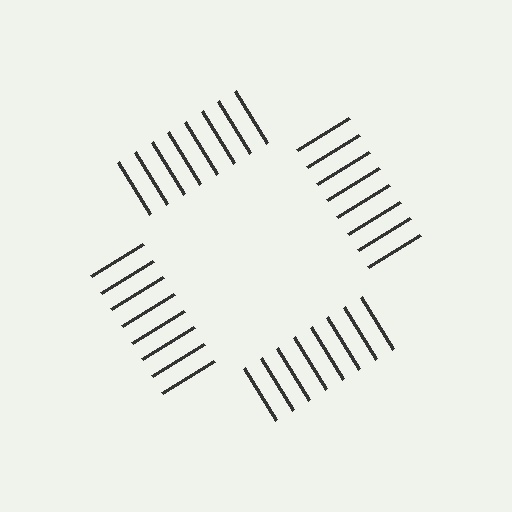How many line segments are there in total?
32 — 8 along each of the 4 edges.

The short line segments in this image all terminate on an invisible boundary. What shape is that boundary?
An illusory square — the line segments terminate on its edges but no continuous stroke is drawn.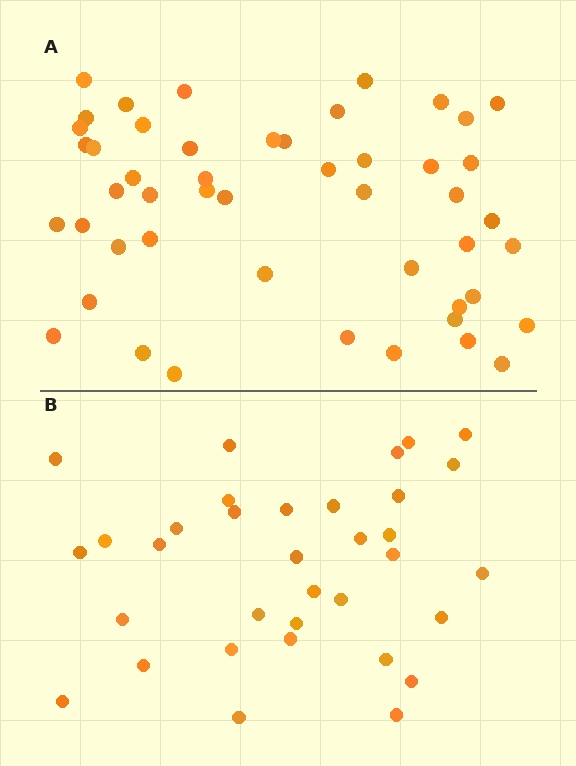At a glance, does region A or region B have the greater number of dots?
Region A (the top region) has more dots.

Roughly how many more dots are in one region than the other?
Region A has approximately 15 more dots than region B.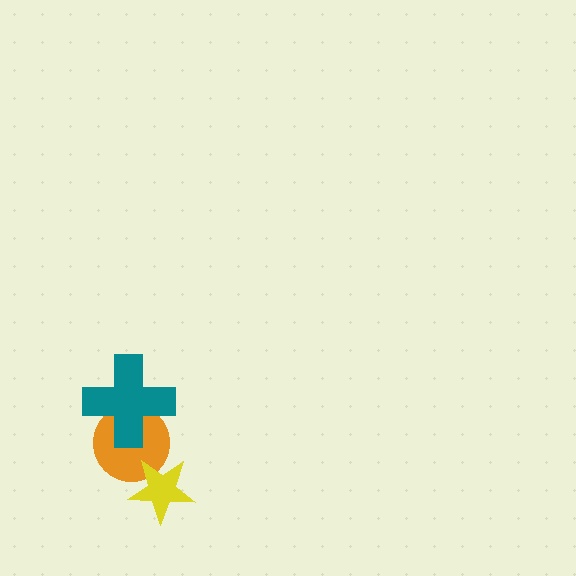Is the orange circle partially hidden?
Yes, it is partially covered by another shape.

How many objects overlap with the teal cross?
1 object overlaps with the teal cross.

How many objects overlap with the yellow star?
1 object overlaps with the yellow star.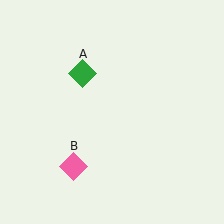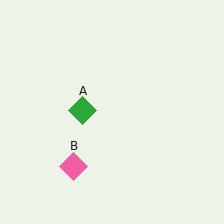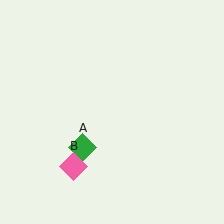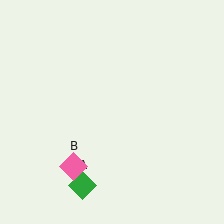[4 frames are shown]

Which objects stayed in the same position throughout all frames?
Pink diamond (object B) remained stationary.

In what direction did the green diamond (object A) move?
The green diamond (object A) moved down.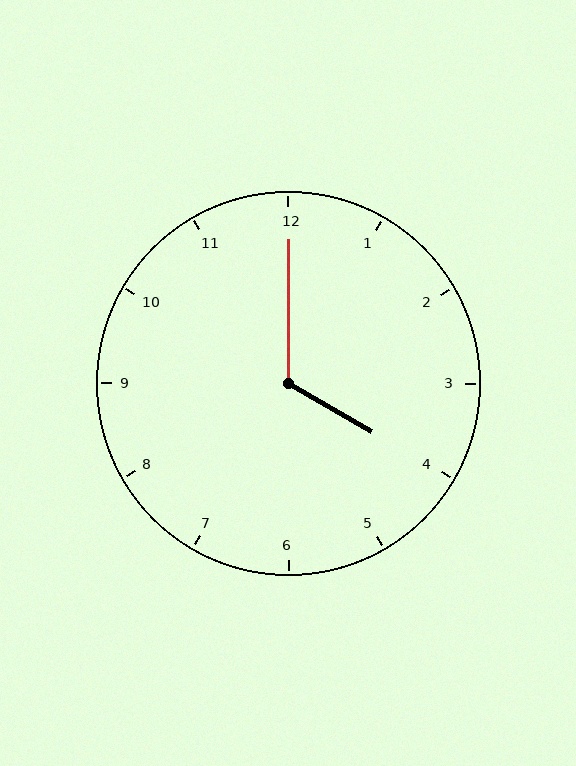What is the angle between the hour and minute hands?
Approximately 120 degrees.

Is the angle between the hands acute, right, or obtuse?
It is obtuse.